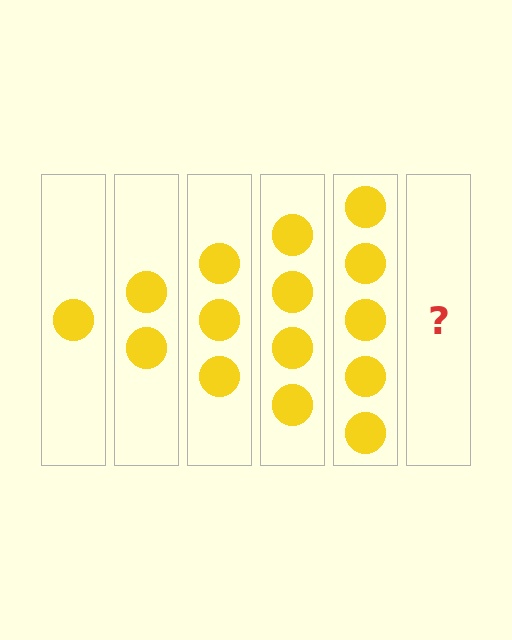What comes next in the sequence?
The next element should be 6 circles.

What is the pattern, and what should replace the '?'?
The pattern is that each step adds one more circle. The '?' should be 6 circles.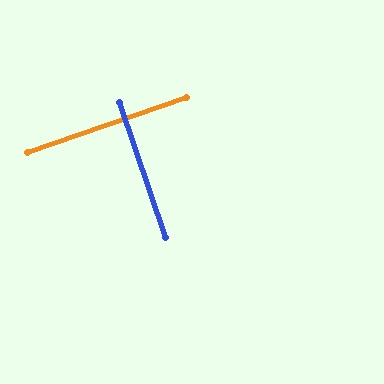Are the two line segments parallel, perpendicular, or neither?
Perpendicular — they meet at approximately 89°.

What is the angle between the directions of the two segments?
Approximately 89 degrees.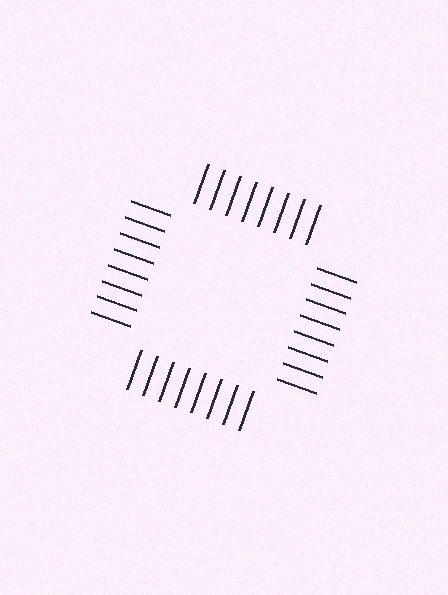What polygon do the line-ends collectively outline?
An illusory square — the line segments terminate on its edges but no continuous stroke is drawn.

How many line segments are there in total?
32 — 8 along each of the 4 edges.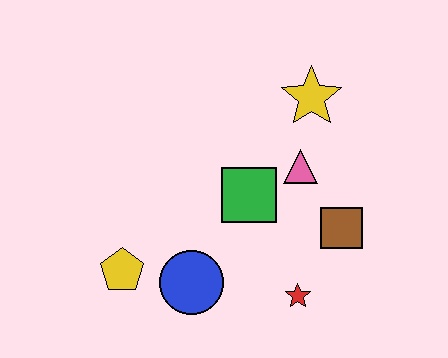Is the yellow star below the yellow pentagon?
No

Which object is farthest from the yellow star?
The yellow pentagon is farthest from the yellow star.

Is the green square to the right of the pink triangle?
No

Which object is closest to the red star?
The brown square is closest to the red star.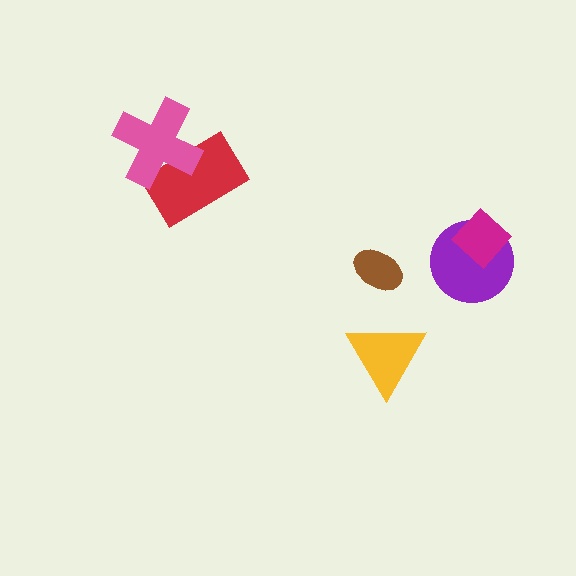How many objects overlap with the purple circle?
1 object overlaps with the purple circle.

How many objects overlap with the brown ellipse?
0 objects overlap with the brown ellipse.